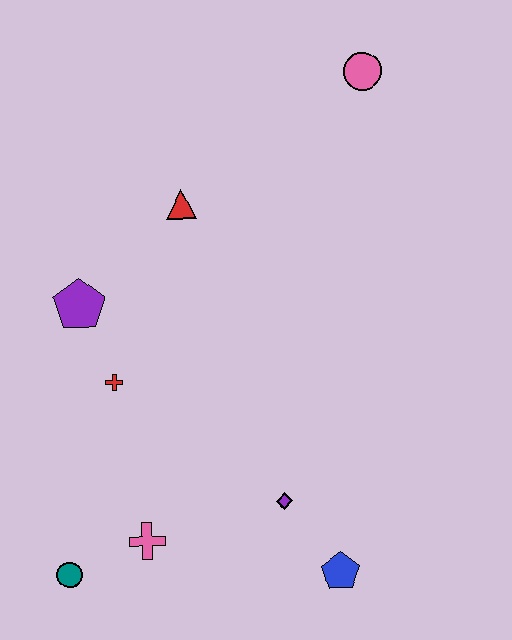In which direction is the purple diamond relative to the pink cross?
The purple diamond is to the right of the pink cross.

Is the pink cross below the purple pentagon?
Yes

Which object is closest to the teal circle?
The pink cross is closest to the teal circle.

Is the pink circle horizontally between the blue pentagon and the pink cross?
No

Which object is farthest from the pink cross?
The pink circle is farthest from the pink cross.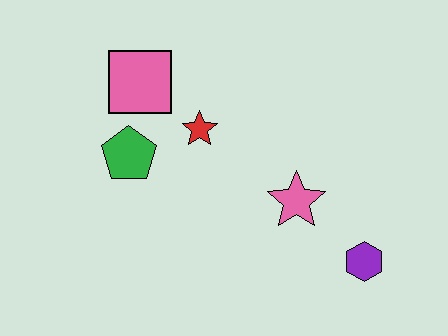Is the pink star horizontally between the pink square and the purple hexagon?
Yes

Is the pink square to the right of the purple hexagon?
No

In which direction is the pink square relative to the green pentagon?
The pink square is above the green pentagon.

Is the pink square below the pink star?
No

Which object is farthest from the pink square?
The purple hexagon is farthest from the pink square.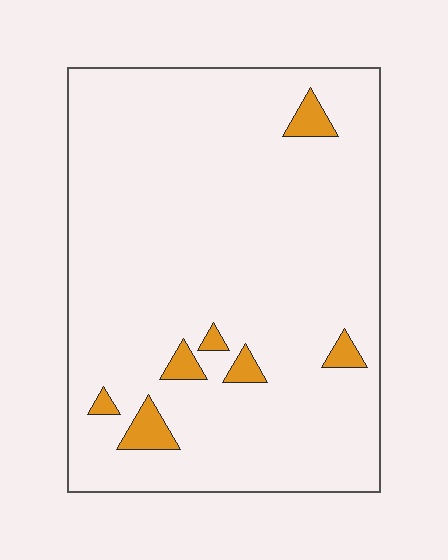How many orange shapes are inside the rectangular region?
7.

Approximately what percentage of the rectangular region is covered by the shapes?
Approximately 5%.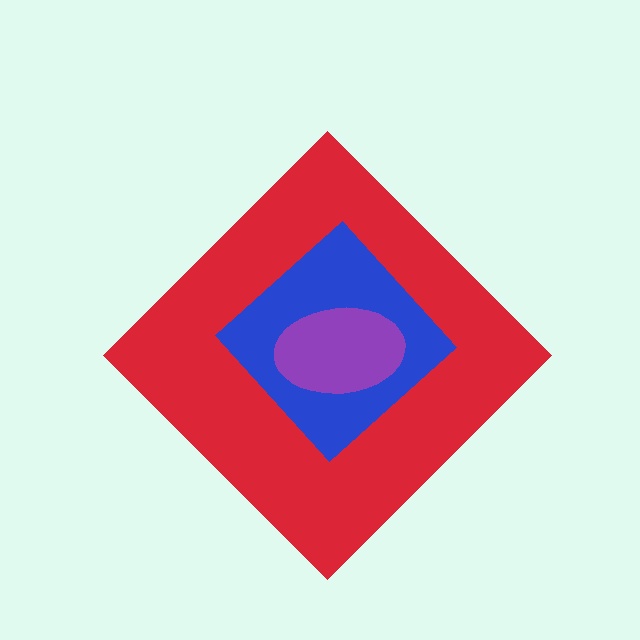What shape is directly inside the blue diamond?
The purple ellipse.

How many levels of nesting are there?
3.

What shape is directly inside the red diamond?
The blue diamond.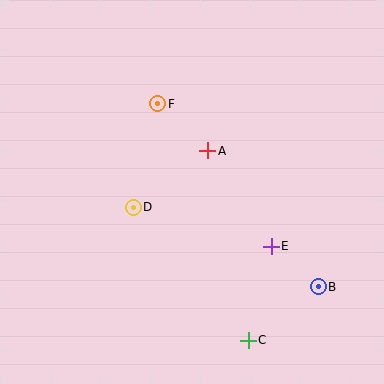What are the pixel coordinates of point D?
Point D is at (133, 207).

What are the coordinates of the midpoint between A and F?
The midpoint between A and F is at (183, 127).